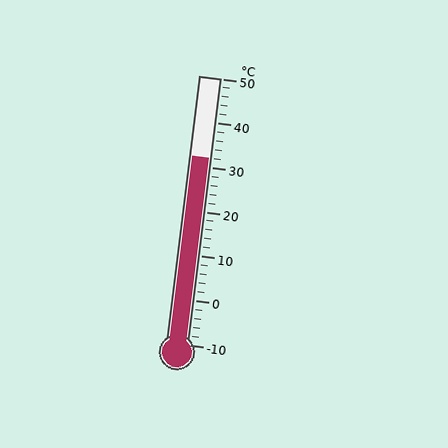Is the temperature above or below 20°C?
The temperature is above 20°C.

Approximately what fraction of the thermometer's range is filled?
The thermometer is filled to approximately 70% of its range.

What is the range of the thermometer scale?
The thermometer scale ranges from -10°C to 50°C.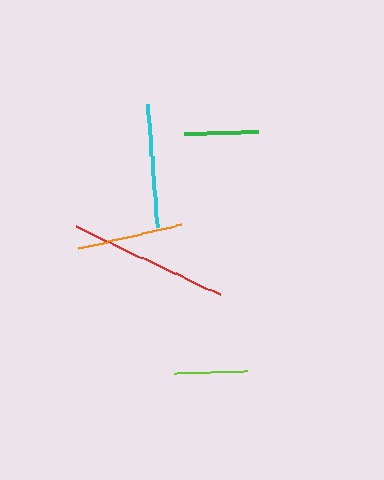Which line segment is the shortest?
The lime line is the shortest at approximately 73 pixels.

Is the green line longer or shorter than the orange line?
The orange line is longer than the green line.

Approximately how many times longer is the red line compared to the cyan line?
The red line is approximately 1.3 times the length of the cyan line.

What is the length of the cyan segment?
The cyan segment is approximately 124 pixels long.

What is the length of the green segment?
The green segment is approximately 74 pixels long.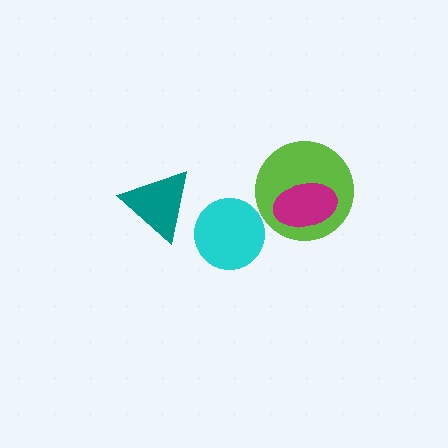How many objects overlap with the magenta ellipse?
1 object overlaps with the magenta ellipse.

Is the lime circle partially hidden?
Yes, it is partially covered by another shape.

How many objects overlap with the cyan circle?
0 objects overlap with the cyan circle.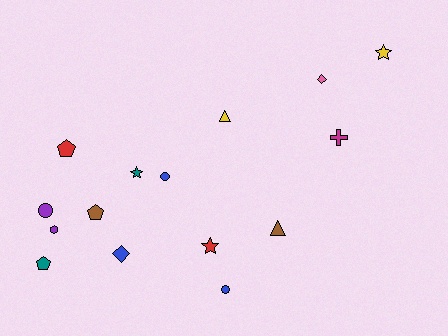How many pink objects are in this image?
There is 1 pink object.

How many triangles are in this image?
There are 2 triangles.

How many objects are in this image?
There are 15 objects.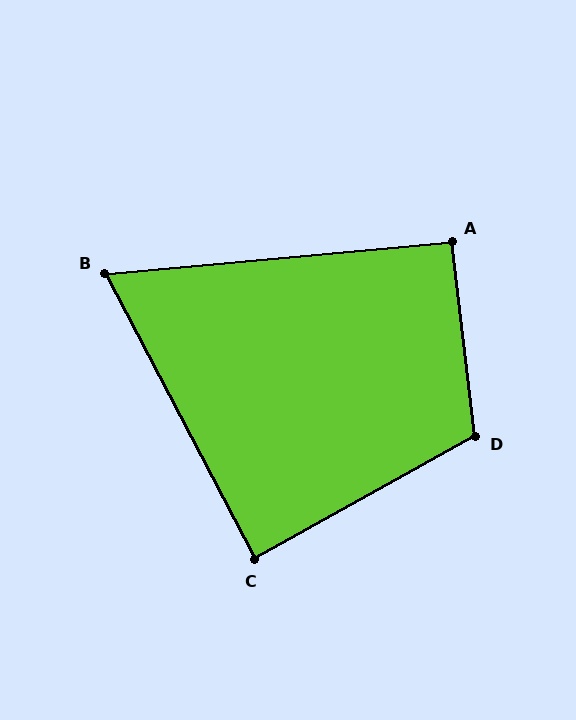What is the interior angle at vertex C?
Approximately 88 degrees (approximately right).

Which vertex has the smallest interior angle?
B, at approximately 68 degrees.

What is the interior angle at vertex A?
Approximately 92 degrees (approximately right).